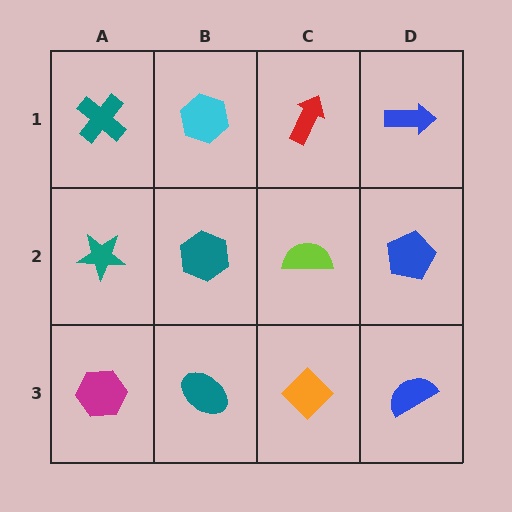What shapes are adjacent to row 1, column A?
A teal star (row 2, column A), a cyan hexagon (row 1, column B).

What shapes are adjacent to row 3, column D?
A blue pentagon (row 2, column D), an orange diamond (row 3, column C).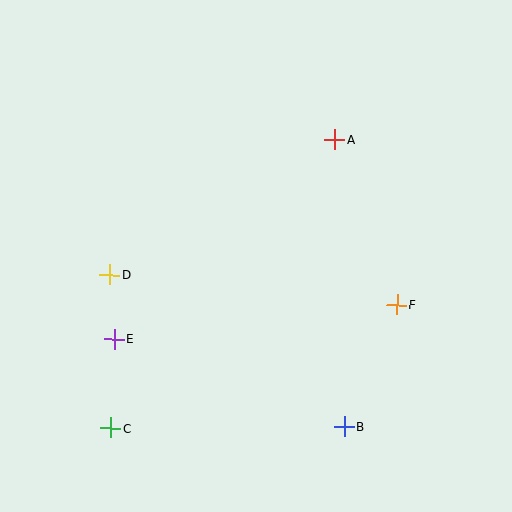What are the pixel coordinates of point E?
Point E is at (115, 339).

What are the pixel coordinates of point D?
Point D is at (110, 275).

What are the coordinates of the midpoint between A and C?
The midpoint between A and C is at (223, 284).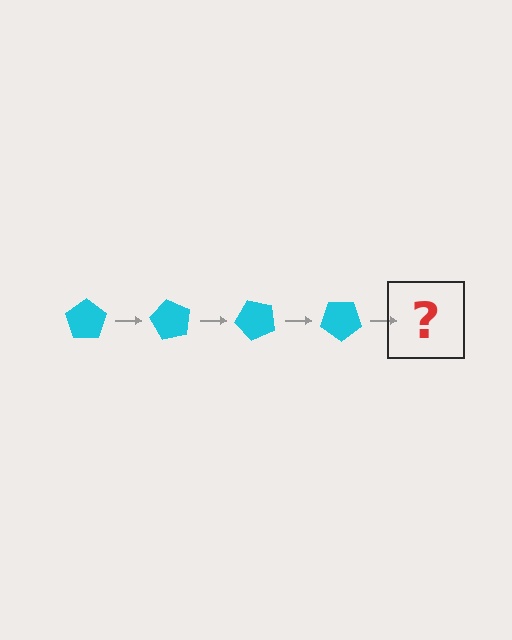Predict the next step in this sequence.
The next step is a cyan pentagon rotated 240 degrees.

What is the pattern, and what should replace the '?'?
The pattern is that the pentagon rotates 60 degrees each step. The '?' should be a cyan pentagon rotated 240 degrees.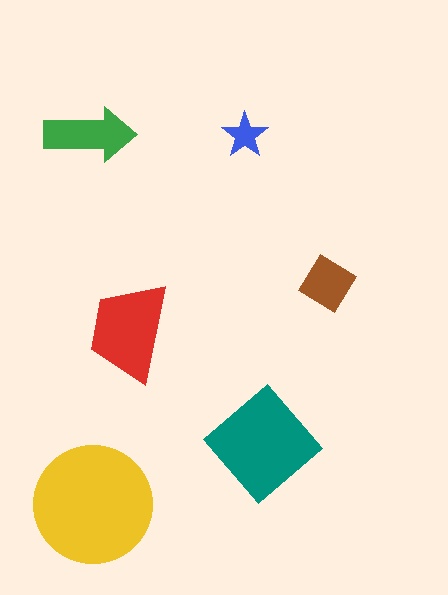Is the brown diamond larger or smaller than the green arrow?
Smaller.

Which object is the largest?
The yellow circle.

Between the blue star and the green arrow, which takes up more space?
The green arrow.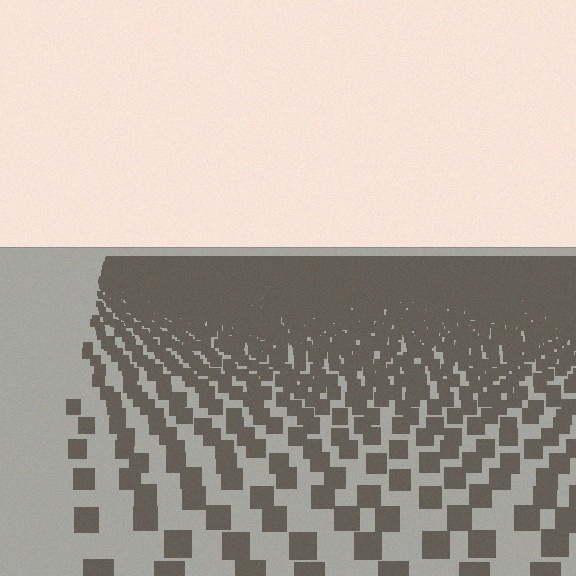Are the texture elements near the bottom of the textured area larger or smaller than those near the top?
Larger. Near the bottom, elements are closer to the viewer and appear at a bigger on-screen size.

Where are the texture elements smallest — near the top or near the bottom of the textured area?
Near the top.